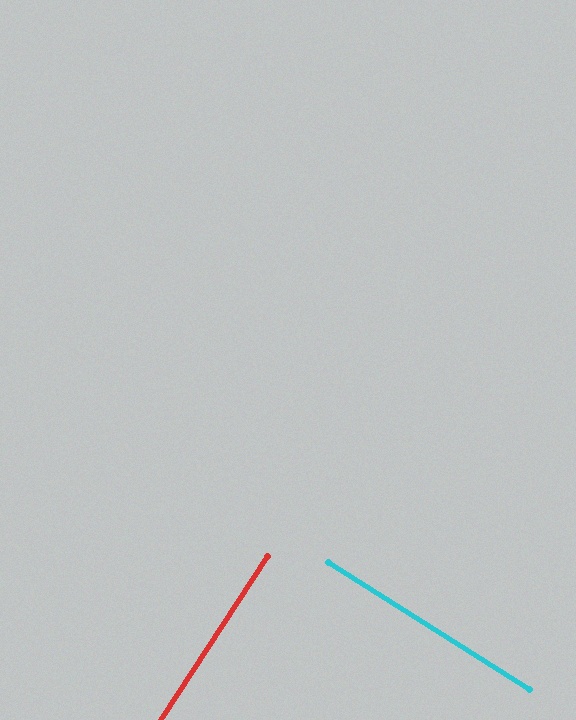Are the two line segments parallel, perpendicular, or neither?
Perpendicular — they meet at approximately 89°.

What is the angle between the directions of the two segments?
Approximately 89 degrees.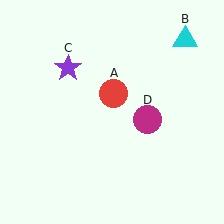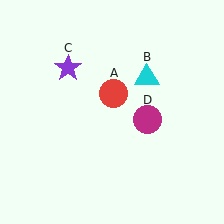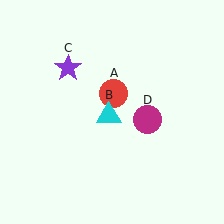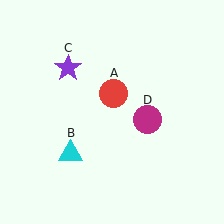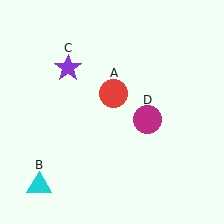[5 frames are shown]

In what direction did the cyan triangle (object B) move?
The cyan triangle (object B) moved down and to the left.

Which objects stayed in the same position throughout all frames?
Red circle (object A) and purple star (object C) and magenta circle (object D) remained stationary.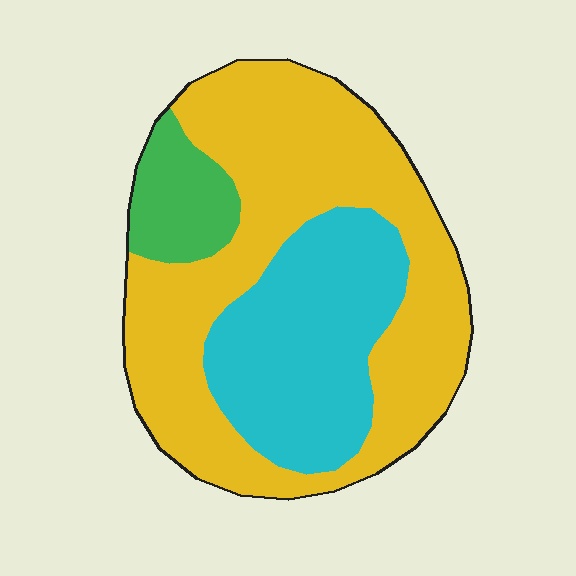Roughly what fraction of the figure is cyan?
Cyan takes up between a quarter and a half of the figure.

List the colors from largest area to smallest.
From largest to smallest: yellow, cyan, green.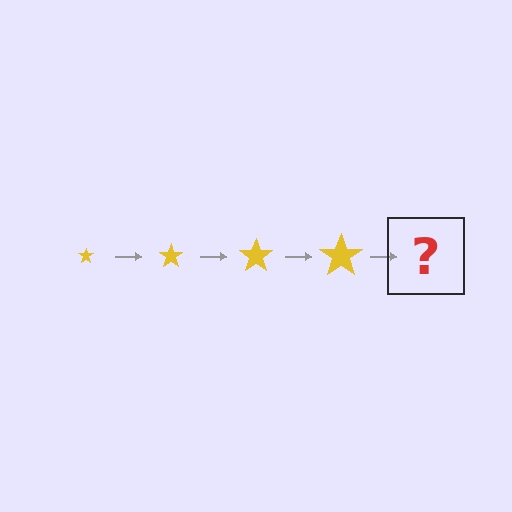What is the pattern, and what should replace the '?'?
The pattern is that the star gets progressively larger each step. The '?' should be a yellow star, larger than the previous one.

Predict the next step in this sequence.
The next step is a yellow star, larger than the previous one.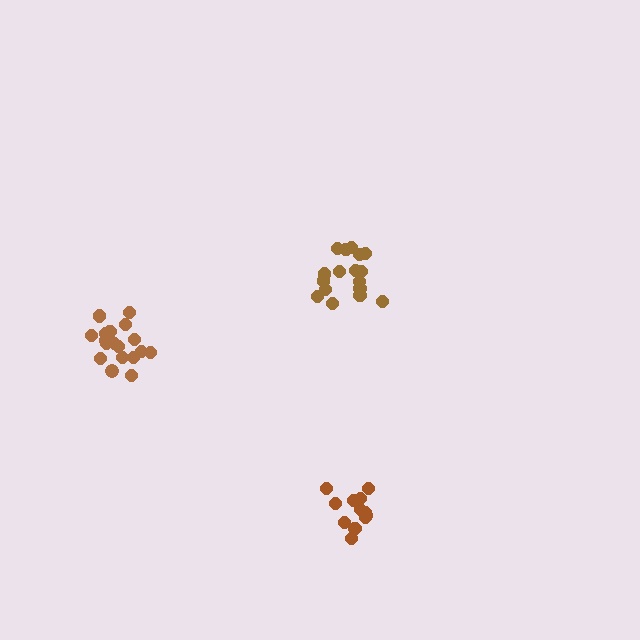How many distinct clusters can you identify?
There are 3 distinct clusters.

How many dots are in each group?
Group 1: 17 dots, Group 2: 13 dots, Group 3: 19 dots (49 total).